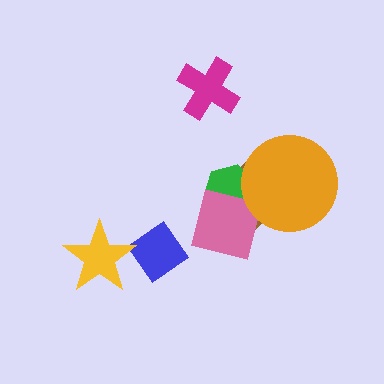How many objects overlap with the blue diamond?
1 object overlaps with the blue diamond.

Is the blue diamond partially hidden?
Yes, it is partially covered by another shape.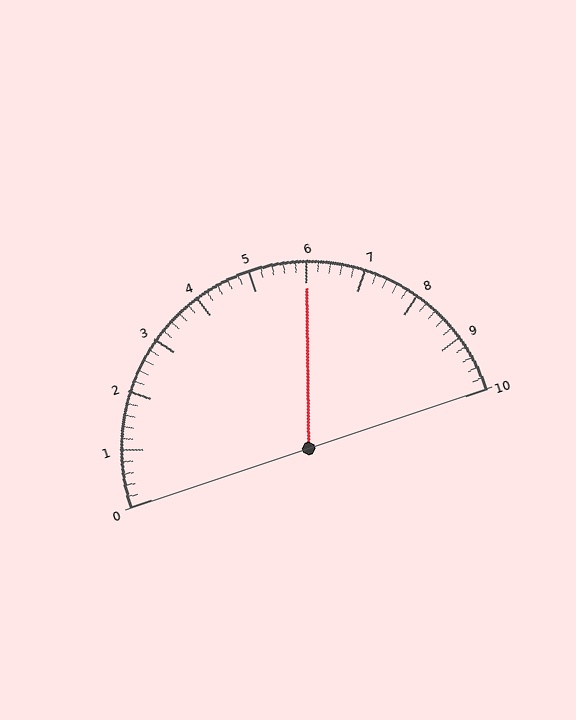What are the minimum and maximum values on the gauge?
The gauge ranges from 0 to 10.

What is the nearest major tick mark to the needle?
The nearest major tick mark is 6.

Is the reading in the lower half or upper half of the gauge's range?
The reading is in the upper half of the range (0 to 10).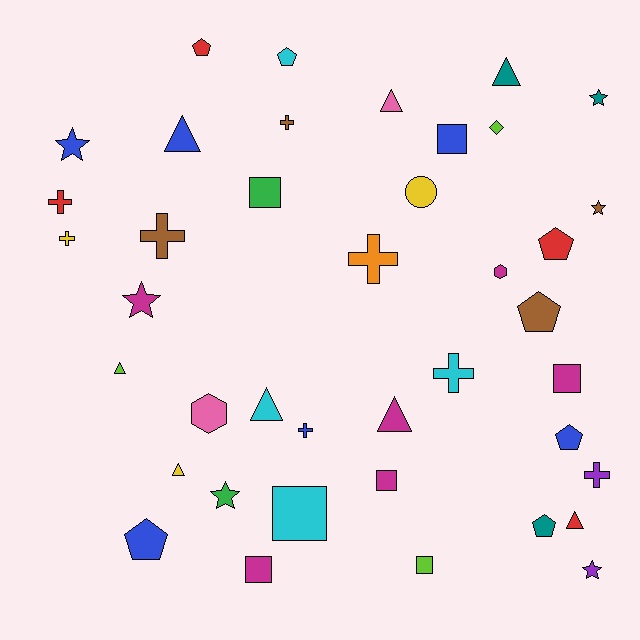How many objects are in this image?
There are 40 objects.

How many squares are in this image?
There are 7 squares.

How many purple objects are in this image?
There are 2 purple objects.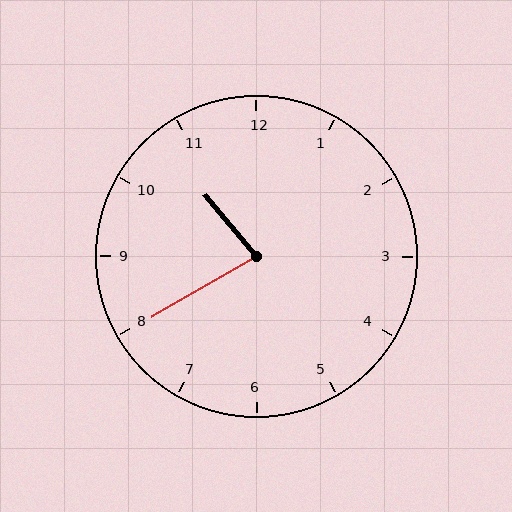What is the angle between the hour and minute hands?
Approximately 80 degrees.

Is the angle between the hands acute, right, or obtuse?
It is acute.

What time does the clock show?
10:40.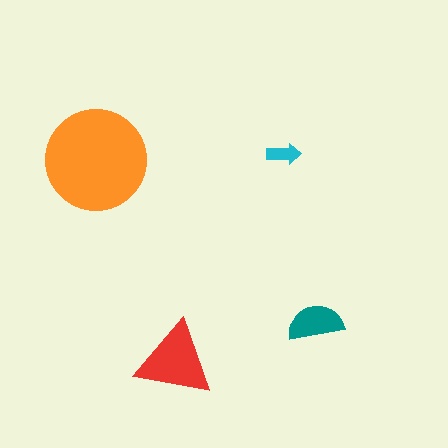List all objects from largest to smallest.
The orange circle, the red triangle, the teal semicircle, the cyan arrow.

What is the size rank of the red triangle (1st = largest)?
2nd.